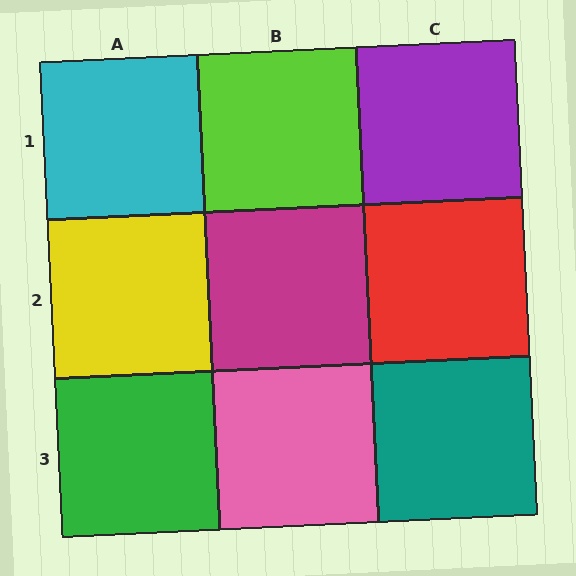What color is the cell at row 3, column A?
Green.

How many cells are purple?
1 cell is purple.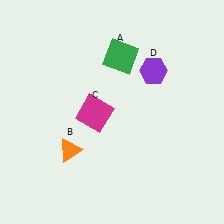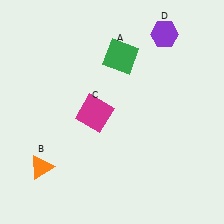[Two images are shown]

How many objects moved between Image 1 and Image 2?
2 objects moved between the two images.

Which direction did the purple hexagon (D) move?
The purple hexagon (D) moved up.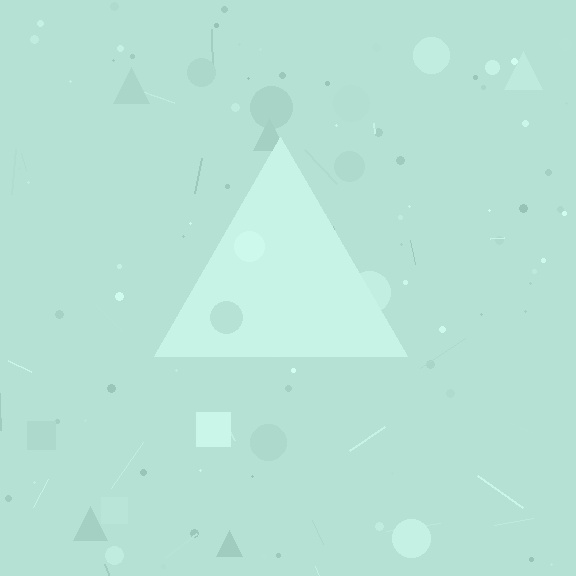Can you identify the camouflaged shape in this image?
The camouflaged shape is a triangle.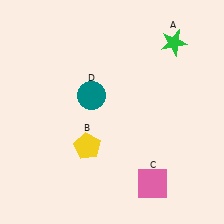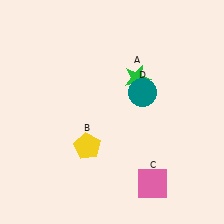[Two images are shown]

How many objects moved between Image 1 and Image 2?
2 objects moved between the two images.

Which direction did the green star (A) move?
The green star (A) moved left.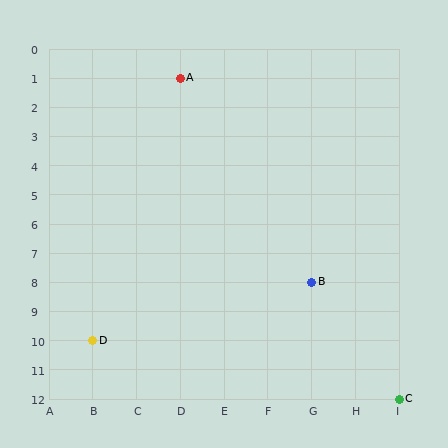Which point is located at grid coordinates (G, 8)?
Point B is at (G, 8).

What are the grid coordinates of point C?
Point C is at grid coordinates (I, 12).